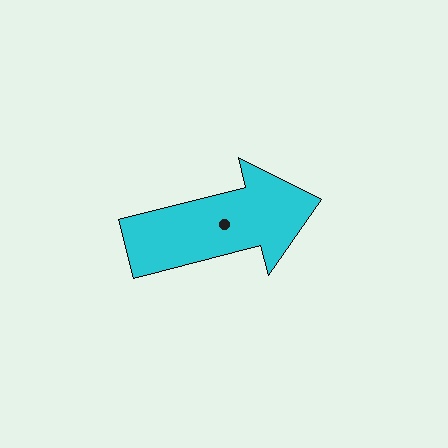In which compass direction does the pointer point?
East.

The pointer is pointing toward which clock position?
Roughly 3 o'clock.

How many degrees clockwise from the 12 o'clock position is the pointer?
Approximately 76 degrees.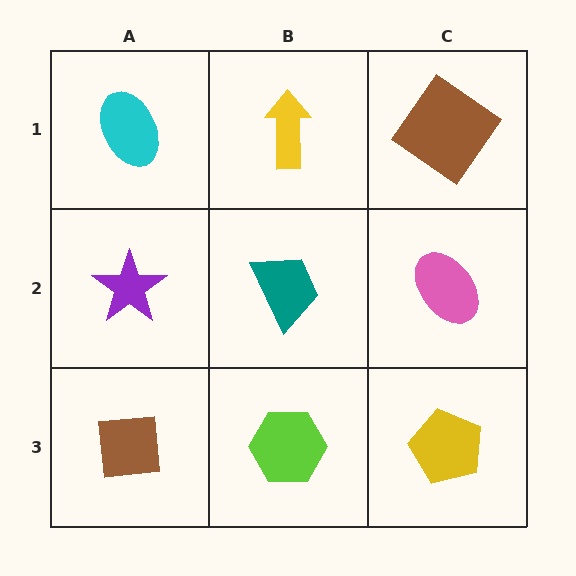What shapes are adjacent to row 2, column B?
A yellow arrow (row 1, column B), a lime hexagon (row 3, column B), a purple star (row 2, column A), a pink ellipse (row 2, column C).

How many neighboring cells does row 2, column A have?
3.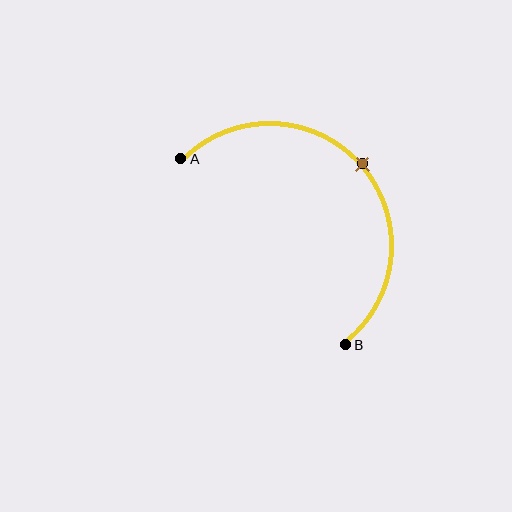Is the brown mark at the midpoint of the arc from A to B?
Yes. The brown mark lies on the arc at equal arc-length from both A and B — it is the arc midpoint.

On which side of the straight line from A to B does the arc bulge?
The arc bulges above and to the right of the straight line connecting A and B.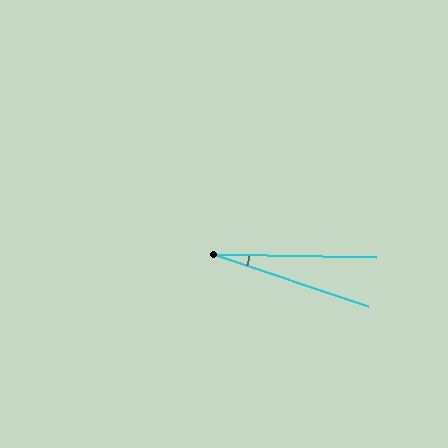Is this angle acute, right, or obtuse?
It is acute.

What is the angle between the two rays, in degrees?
Approximately 18 degrees.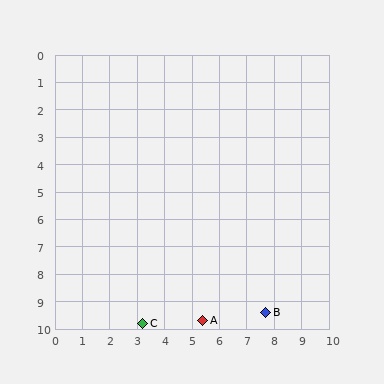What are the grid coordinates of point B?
Point B is at approximately (7.7, 9.4).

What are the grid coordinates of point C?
Point C is at approximately (3.2, 9.8).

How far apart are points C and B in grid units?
Points C and B are about 4.5 grid units apart.